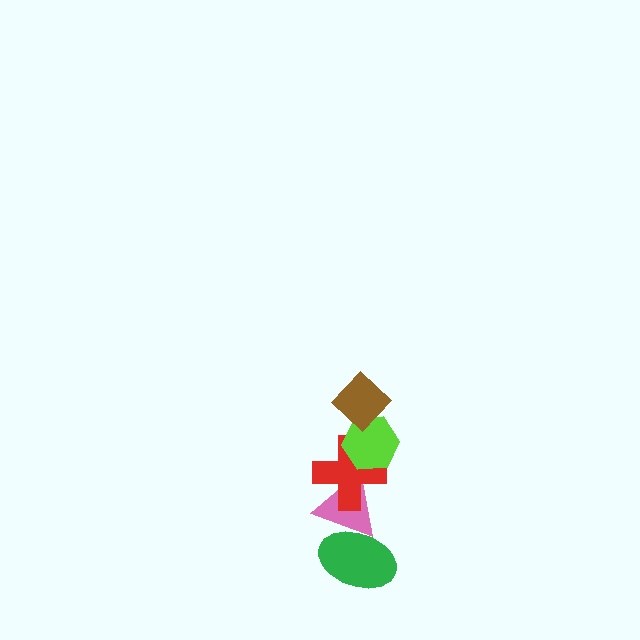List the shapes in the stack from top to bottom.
From top to bottom: the brown diamond, the lime hexagon, the red cross, the pink triangle, the green ellipse.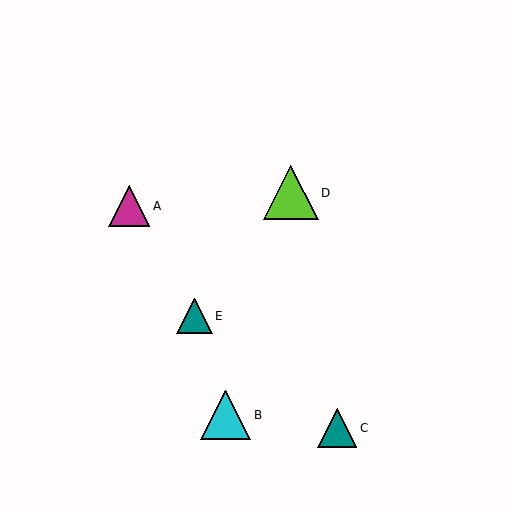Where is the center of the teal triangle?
The center of the teal triangle is at (337, 428).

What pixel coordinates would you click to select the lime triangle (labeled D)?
Click at (291, 193) to select the lime triangle D.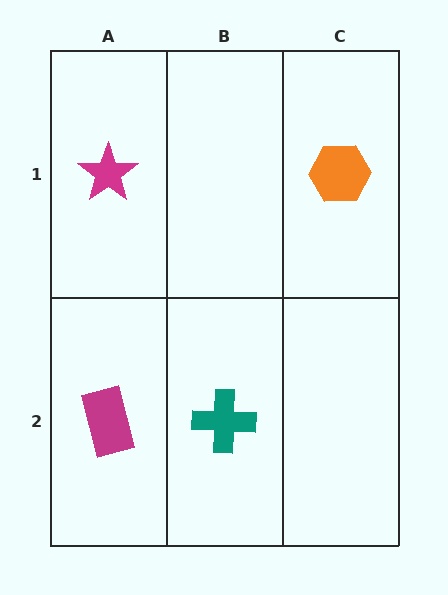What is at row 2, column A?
A magenta rectangle.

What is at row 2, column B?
A teal cross.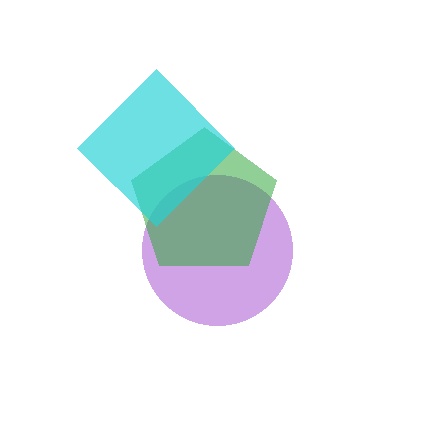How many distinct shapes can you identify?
There are 3 distinct shapes: a purple circle, a green pentagon, a cyan diamond.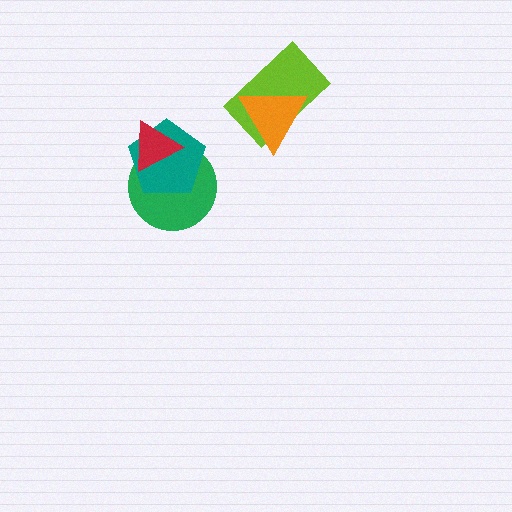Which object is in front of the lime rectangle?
The orange triangle is in front of the lime rectangle.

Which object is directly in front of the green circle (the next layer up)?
The teal pentagon is directly in front of the green circle.